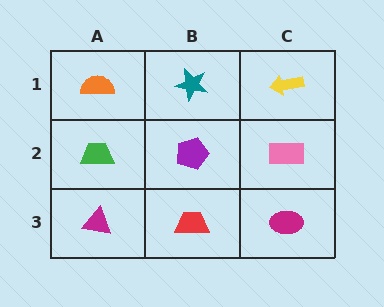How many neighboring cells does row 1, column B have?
3.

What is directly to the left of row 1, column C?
A teal star.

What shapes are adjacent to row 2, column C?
A yellow arrow (row 1, column C), a magenta ellipse (row 3, column C), a purple pentagon (row 2, column B).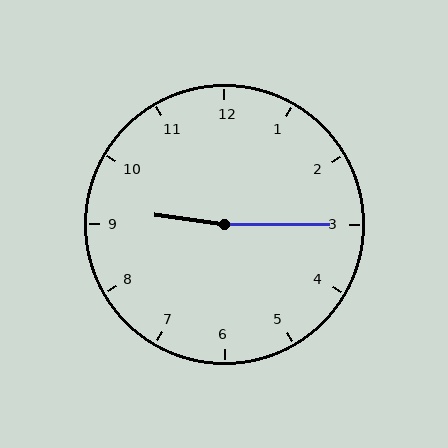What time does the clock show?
9:15.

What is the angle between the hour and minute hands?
Approximately 172 degrees.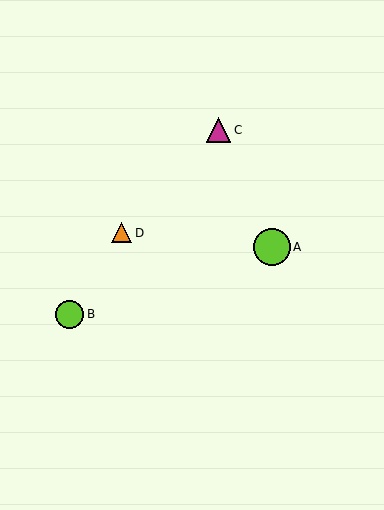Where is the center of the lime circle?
The center of the lime circle is at (69, 314).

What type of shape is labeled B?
Shape B is a lime circle.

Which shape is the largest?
The lime circle (labeled A) is the largest.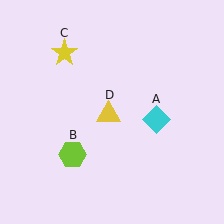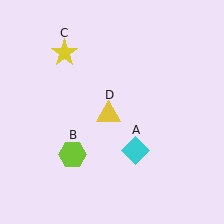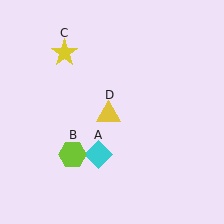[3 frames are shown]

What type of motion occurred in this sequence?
The cyan diamond (object A) rotated clockwise around the center of the scene.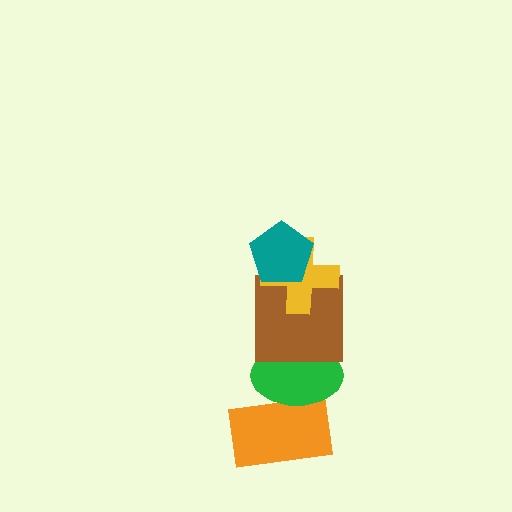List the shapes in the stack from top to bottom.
From top to bottom: the teal pentagon, the yellow cross, the brown square, the green ellipse, the orange rectangle.